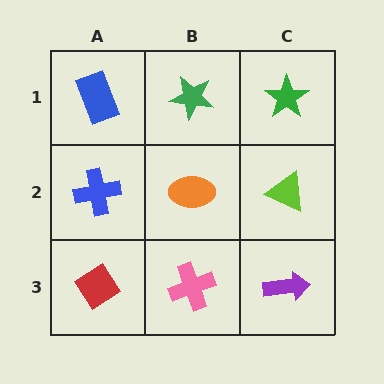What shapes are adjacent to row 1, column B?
An orange ellipse (row 2, column B), a blue rectangle (row 1, column A), a green star (row 1, column C).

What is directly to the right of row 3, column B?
A purple arrow.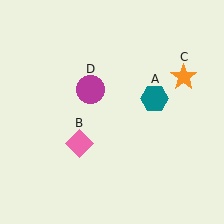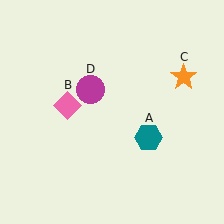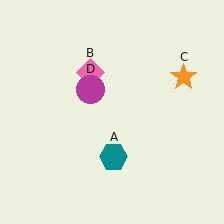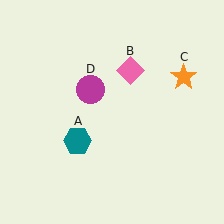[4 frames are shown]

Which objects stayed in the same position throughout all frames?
Orange star (object C) and magenta circle (object D) remained stationary.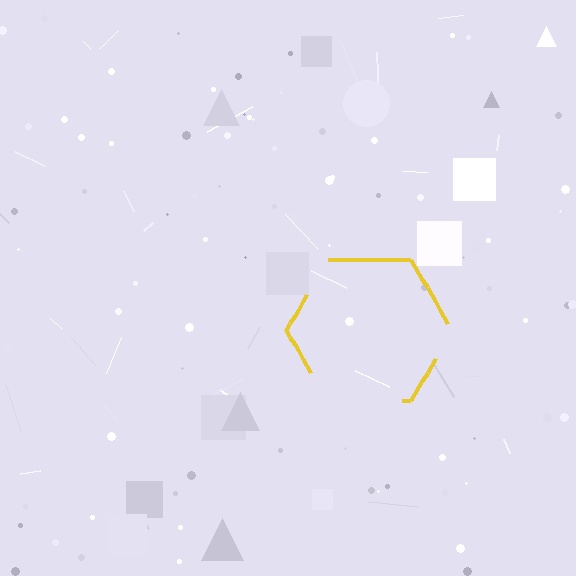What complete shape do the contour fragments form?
The contour fragments form a hexagon.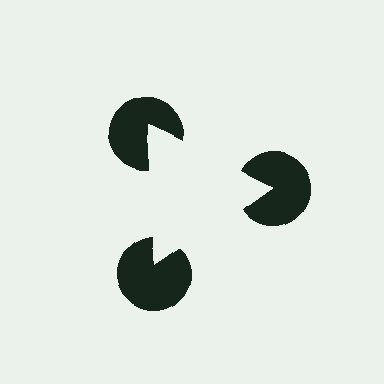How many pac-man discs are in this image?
There are 3 — one at each vertex of the illusory triangle.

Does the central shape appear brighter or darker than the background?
It typically appears slightly brighter than the background, even though no actual brightness change is drawn.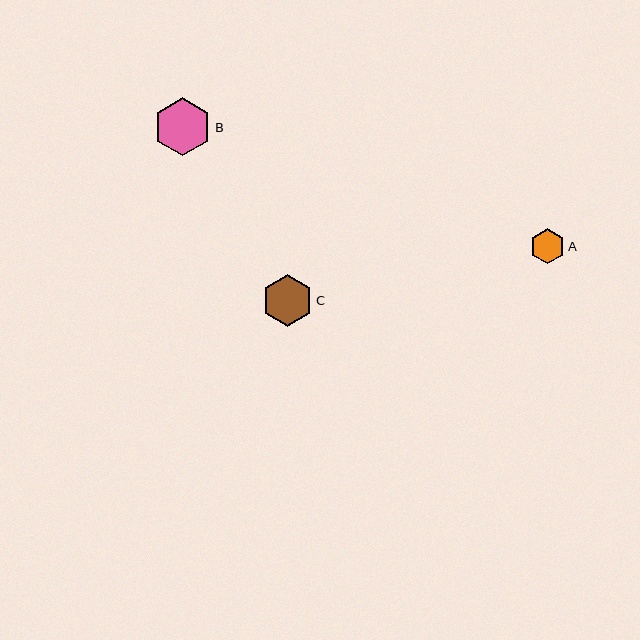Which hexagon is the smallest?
Hexagon A is the smallest with a size of approximately 35 pixels.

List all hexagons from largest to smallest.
From largest to smallest: B, C, A.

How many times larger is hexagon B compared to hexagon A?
Hexagon B is approximately 1.6 times the size of hexagon A.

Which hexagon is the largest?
Hexagon B is the largest with a size of approximately 58 pixels.